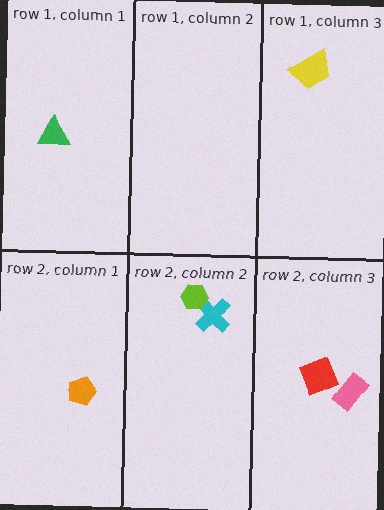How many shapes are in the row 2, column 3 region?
2.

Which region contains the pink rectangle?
The row 2, column 3 region.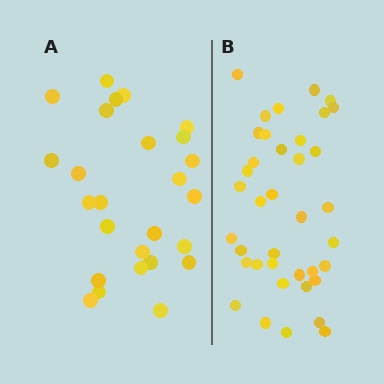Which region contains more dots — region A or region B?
Region B (the right region) has more dots.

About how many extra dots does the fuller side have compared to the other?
Region B has roughly 12 or so more dots than region A.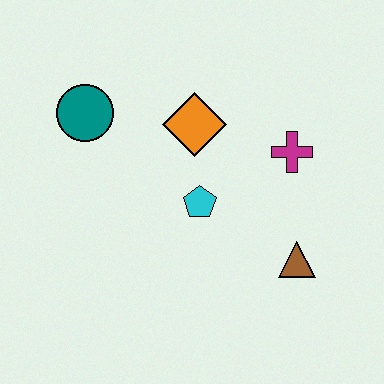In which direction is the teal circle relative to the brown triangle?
The teal circle is to the left of the brown triangle.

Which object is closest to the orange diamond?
The cyan pentagon is closest to the orange diamond.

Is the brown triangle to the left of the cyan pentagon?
No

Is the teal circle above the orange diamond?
Yes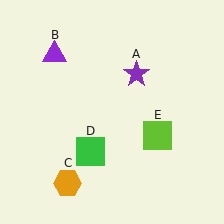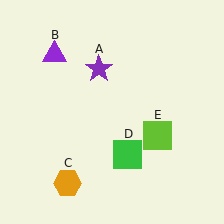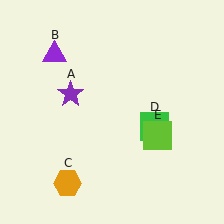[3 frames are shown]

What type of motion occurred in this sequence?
The purple star (object A), green square (object D) rotated counterclockwise around the center of the scene.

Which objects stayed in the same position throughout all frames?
Purple triangle (object B) and orange hexagon (object C) and lime square (object E) remained stationary.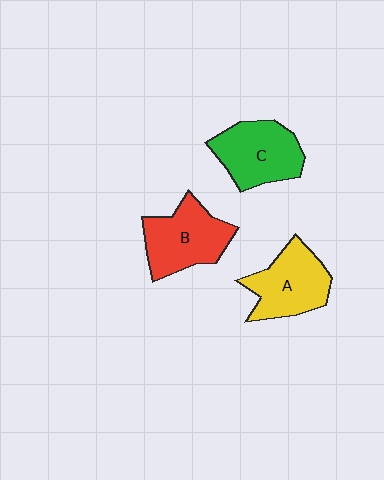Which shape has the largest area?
Shape B (red).